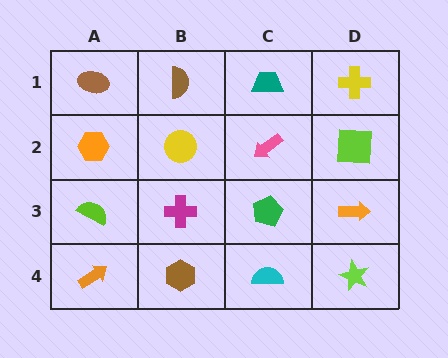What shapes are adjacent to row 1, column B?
A yellow circle (row 2, column B), a brown ellipse (row 1, column A), a teal trapezoid (row 1, column C).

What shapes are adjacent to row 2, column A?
A brown ellipse (row 1, column A), a lime semicircle (row 3, column A), a yellow circle (row 2, column B).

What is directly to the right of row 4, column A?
A brown hexagon.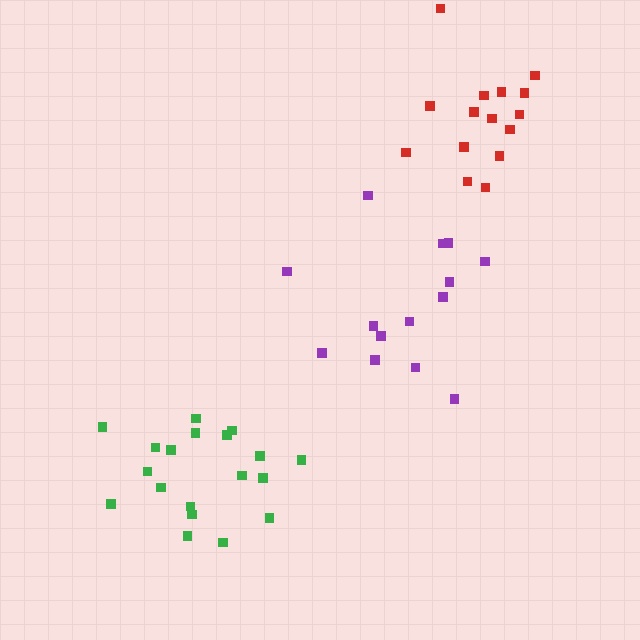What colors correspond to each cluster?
The clusters are colored: red, purple, green.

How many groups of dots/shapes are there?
There are 3 groups.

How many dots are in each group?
Group 1: 15 dots, Group 2: 14 dots, Group 3: 19 dots (48 total).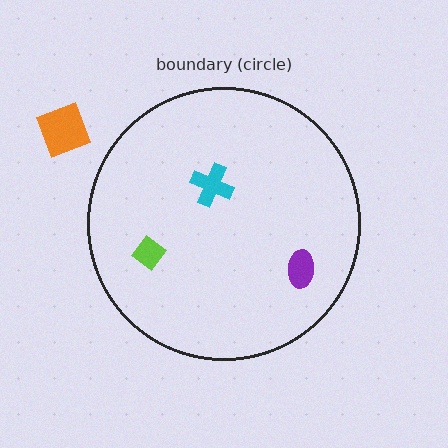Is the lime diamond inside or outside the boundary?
Inside.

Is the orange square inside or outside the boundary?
Outside.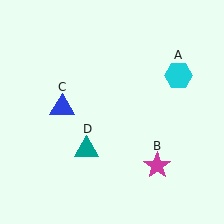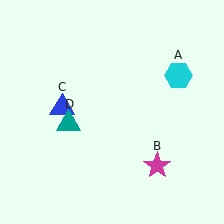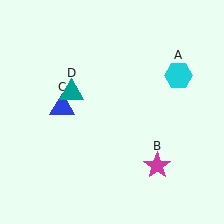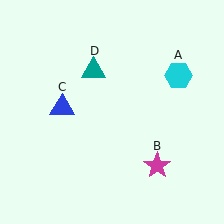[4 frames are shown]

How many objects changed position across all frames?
1 object changed position: teal triangle (object D).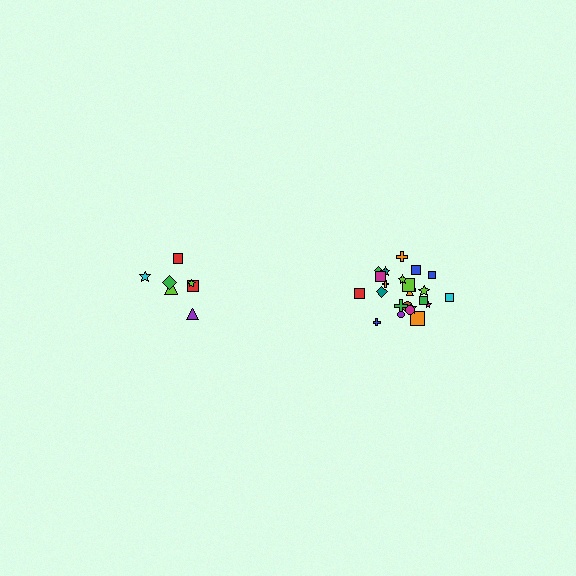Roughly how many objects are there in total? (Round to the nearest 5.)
Roughly 30 objects in total.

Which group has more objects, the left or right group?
The right group.